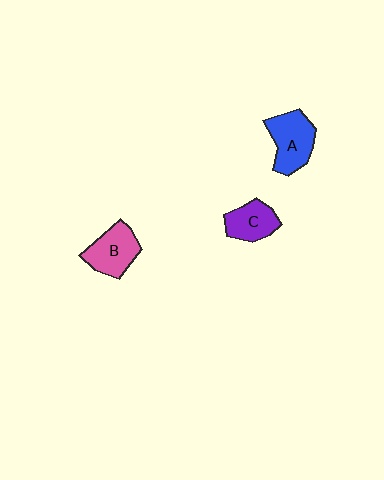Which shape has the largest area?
Shape A (blue).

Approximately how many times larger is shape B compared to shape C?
Approximately 1.2 times.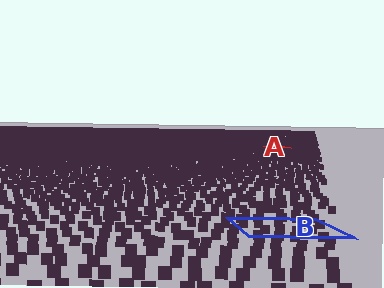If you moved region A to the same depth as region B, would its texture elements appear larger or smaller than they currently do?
They would appear larger. At a closer depth, the same texture elements are projected at a bigger on-screen size.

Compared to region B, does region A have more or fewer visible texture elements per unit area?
Region A has more texture elements per unit area — they are packed more densely because it is farther away.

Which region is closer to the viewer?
Region B is closer. The texture elements there are larger and more spread out.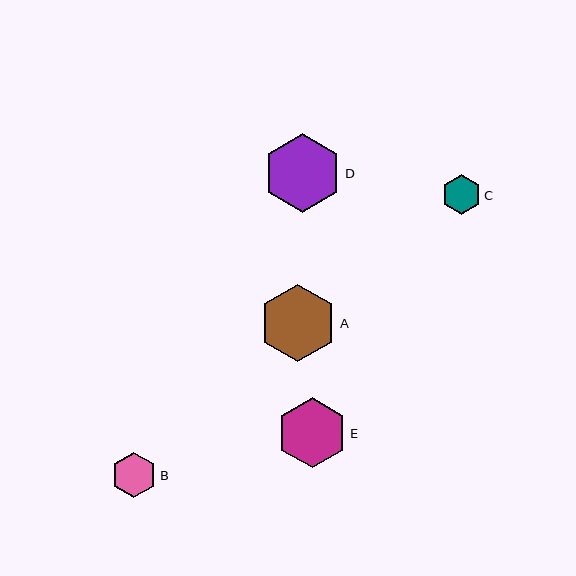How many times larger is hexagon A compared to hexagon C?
Hexagon A is approximately 2.0 times the size of hexagon C.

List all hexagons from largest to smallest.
From largest to smallest: D, A, E, B, C.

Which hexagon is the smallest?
Hexagon C is the smallest with a size of approximately 39 pixels.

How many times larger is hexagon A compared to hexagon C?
Hexagon A is approximately 2.0 times the size of hexagon C.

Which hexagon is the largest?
Hexagon D is the largest with a size of approximately 79 pixels.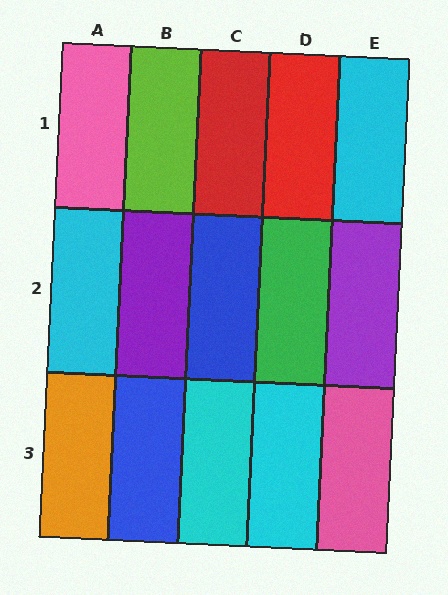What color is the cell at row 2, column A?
Cyan.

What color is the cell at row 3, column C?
Cyan.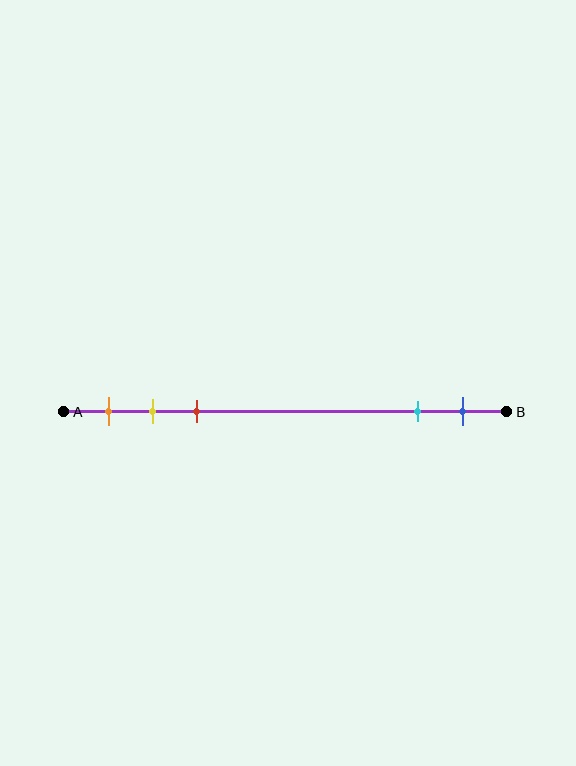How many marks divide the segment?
There are 5 marks dividing the segment.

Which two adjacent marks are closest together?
The yellow and red marks are the closest adjacent pair.